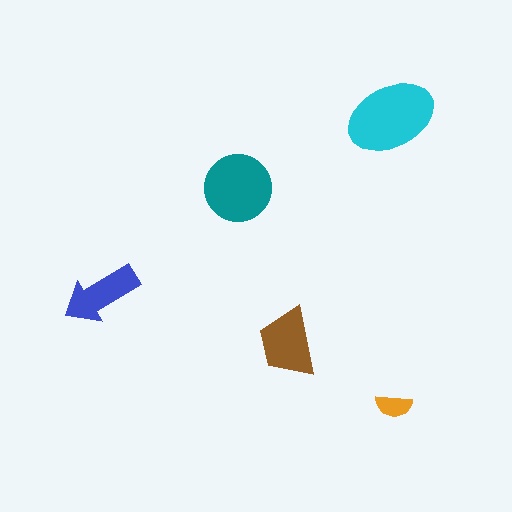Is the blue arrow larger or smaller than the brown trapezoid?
Smaller.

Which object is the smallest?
The orange semicircle.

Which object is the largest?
The cyan ellipse.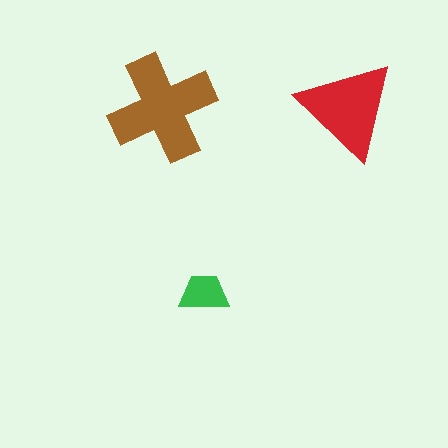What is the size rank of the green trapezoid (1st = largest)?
3rd.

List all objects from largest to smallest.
The brown cross, the red triangle, the green trapezoid.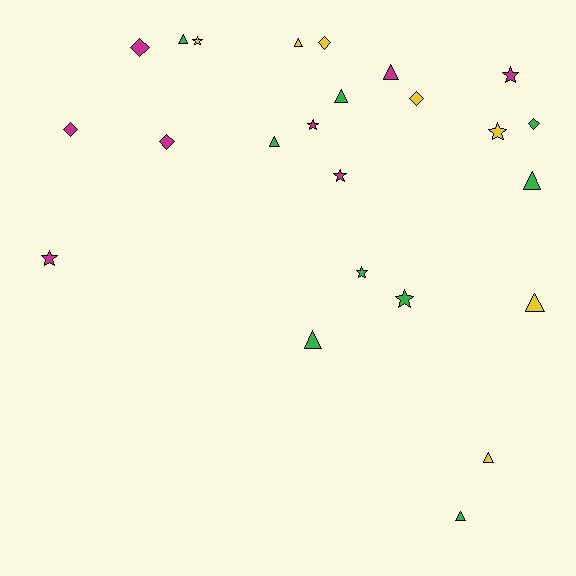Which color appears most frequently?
Green, with 9 objects.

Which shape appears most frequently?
Triangle, with 10 objects.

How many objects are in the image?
There are 24 objects.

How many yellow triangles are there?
There are 3 yellow triangles.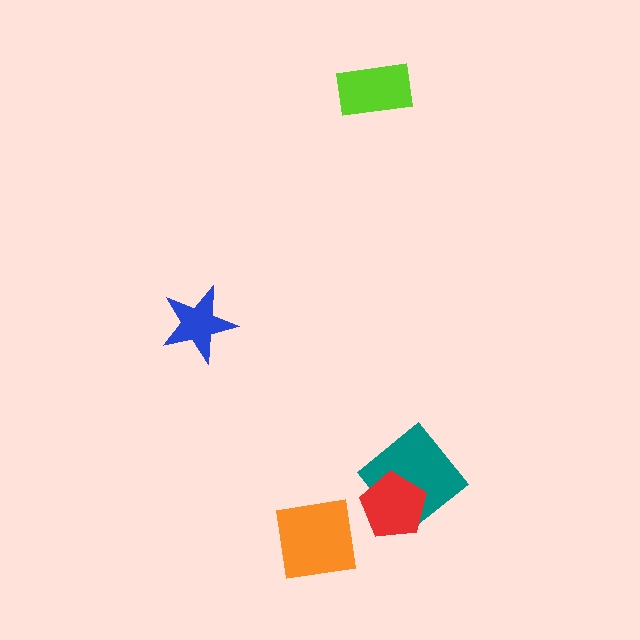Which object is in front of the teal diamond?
The red pentagon is in front of the teal diamond.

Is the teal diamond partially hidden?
Yes, it is partially covered by another shape.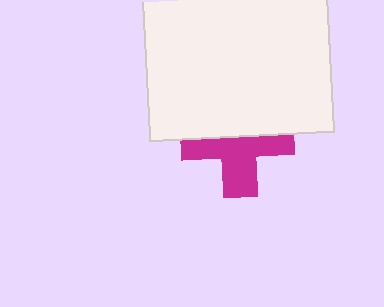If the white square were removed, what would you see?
You would see the complete magenta cross.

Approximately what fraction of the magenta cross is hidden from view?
Roughly 45% of the magenta cross is hidden behind the white square.